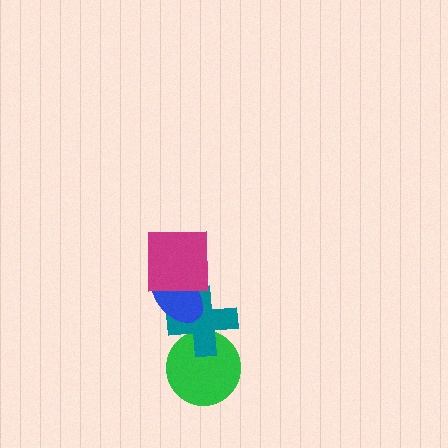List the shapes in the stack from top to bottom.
From top to bottom: the magenta square, the blue ellipse, the teal cross, the green circle.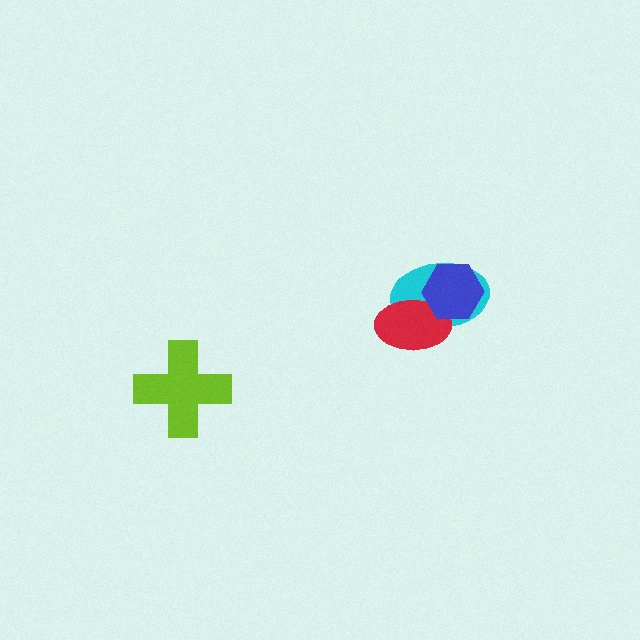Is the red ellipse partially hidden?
Yes, it is partially covered by another shape.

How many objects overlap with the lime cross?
0 objects overlap with the lime cross.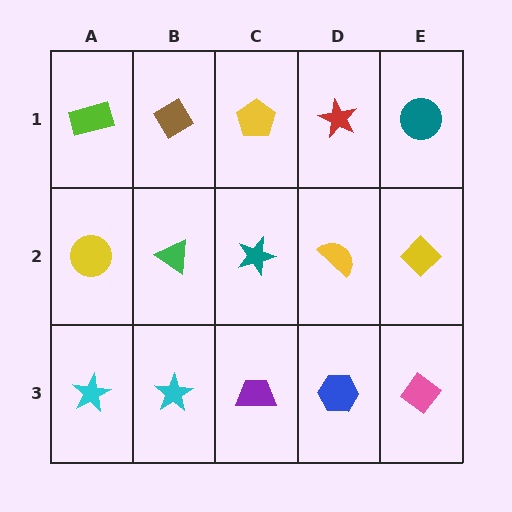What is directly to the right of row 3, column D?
A pink diamond.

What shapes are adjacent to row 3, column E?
A yellow diamond (row 2, column E), a blue hexagon (row 3, column D).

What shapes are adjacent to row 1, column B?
A green triangle (row 2, column B), a lime rectangle (row 1, column A), a yellow pentagon (row 1, column C).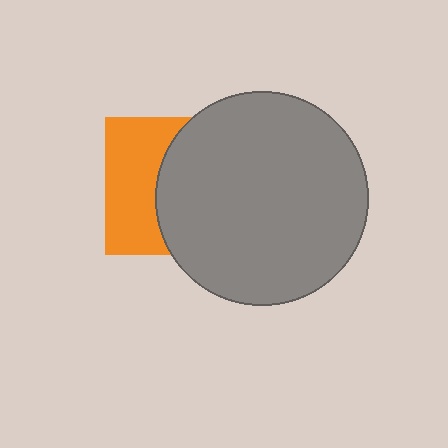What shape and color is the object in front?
The object in front is a gray circle.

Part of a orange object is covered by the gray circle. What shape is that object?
It is a square.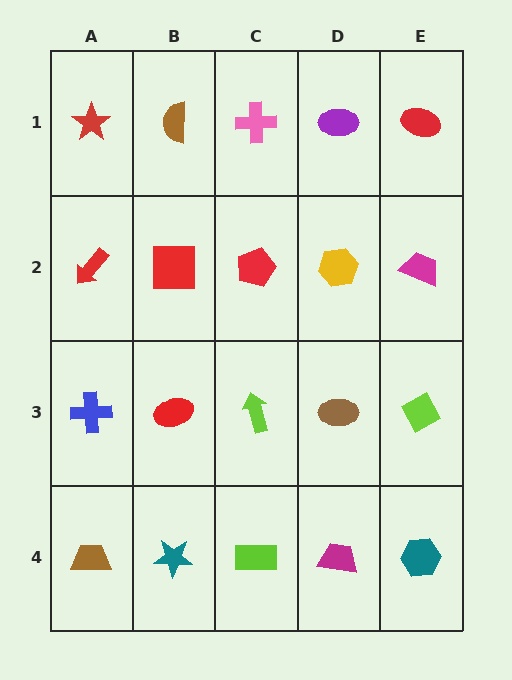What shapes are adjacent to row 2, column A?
A red star (row 1, column A), a blue cross (row 3, column A), a red square (row 2, column B).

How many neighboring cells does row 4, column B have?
3.